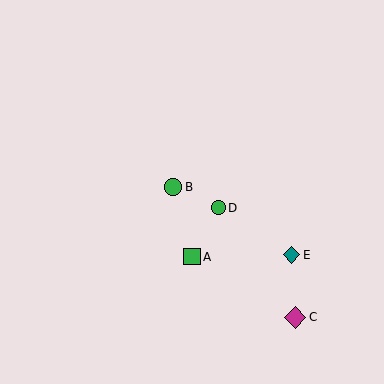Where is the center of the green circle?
The center of the green circle is at (173, 187).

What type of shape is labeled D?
Shape D is a green circle.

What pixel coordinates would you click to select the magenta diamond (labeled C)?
Click at (295, 317) to select the magenta diamond C.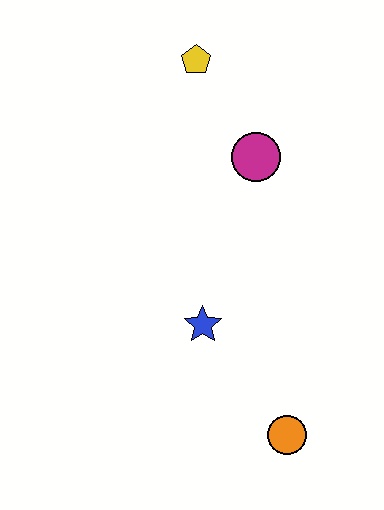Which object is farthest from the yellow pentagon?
The orange circle is farthest from the yellow pentagon.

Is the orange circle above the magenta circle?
No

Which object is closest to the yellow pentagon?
The magenta circle is closest to the yellow pentagon.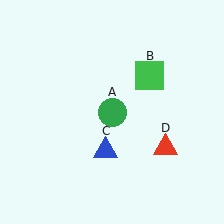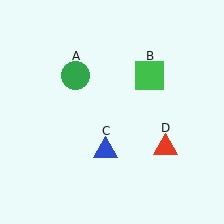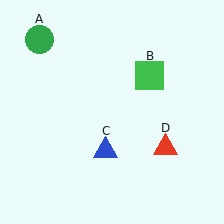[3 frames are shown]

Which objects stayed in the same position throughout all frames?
Green square (object B) and blue triangle (object C) and red triangle (object D) remained stationary.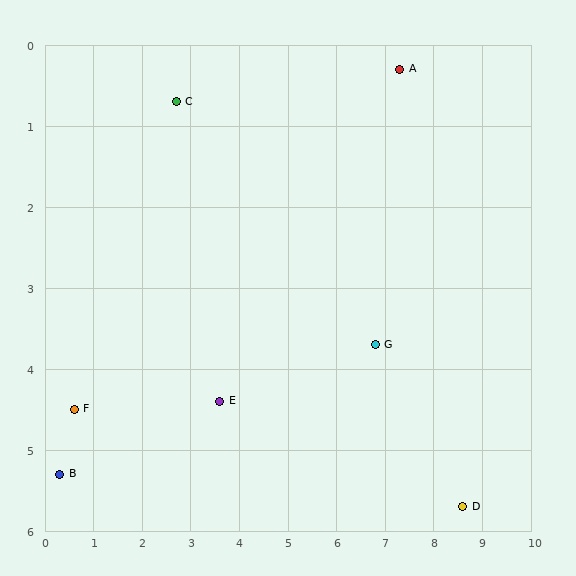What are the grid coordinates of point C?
Point C is at approximately (2.7, 0.7).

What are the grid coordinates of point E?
Point E is at approximately (3.6, 4.4).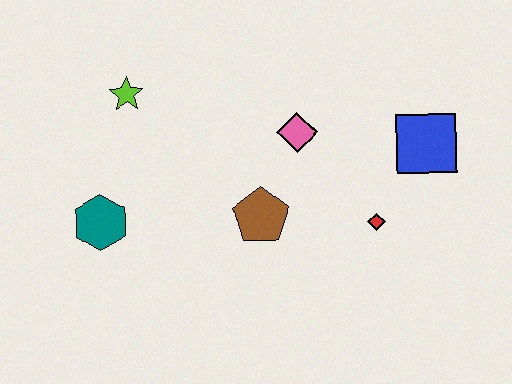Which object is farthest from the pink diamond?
The teal hexagon is farthest from the pink diamond.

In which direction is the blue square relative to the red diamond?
The blue square is above the red diamond.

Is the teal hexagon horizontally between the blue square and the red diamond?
No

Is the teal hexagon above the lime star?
No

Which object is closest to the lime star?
The teal hexagon is closest to the lime star.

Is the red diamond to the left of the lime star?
No